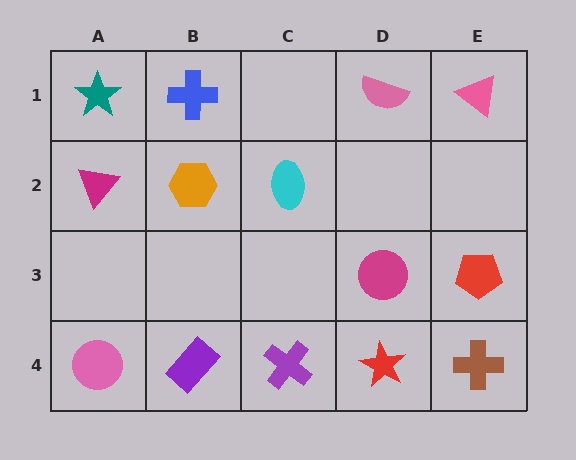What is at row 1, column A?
A teal star.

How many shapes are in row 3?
2 shapes.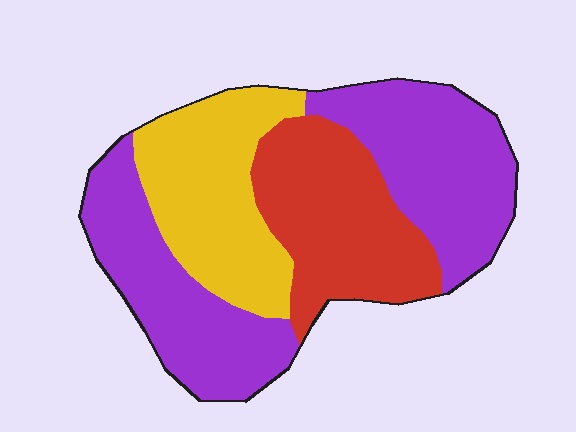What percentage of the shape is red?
Red covers roughly 25% of the shape.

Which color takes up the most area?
Purple, at roughly 50%.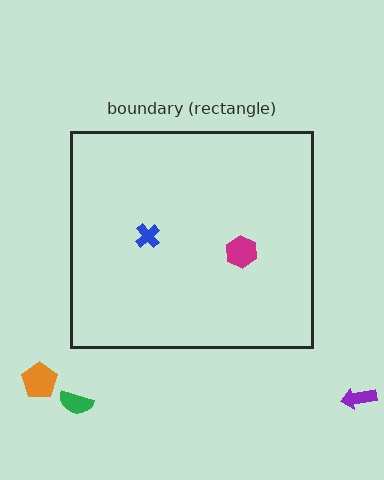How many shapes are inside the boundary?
2 inside, 3 outside.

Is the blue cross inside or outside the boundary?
Inside.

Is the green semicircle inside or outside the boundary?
Outside.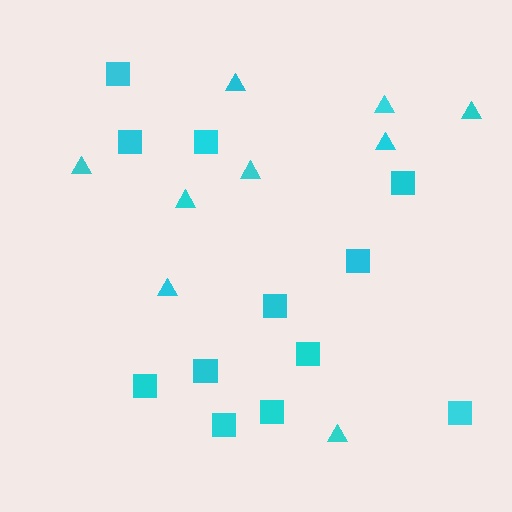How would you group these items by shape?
There are 2 groups: one group of squares (12) and one group of triangles (9).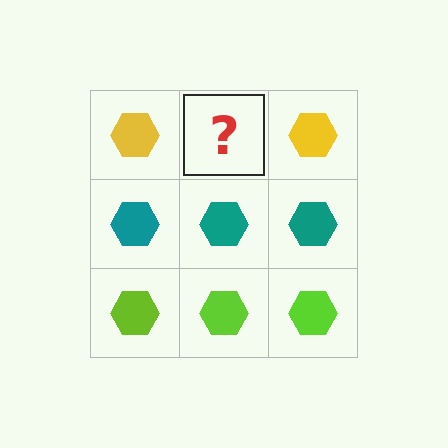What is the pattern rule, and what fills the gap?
The rule is that each row has a consistent color. The gap should be filled with a yellow hexagon.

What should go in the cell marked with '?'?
The missing cell should contain a yellow hexagon.